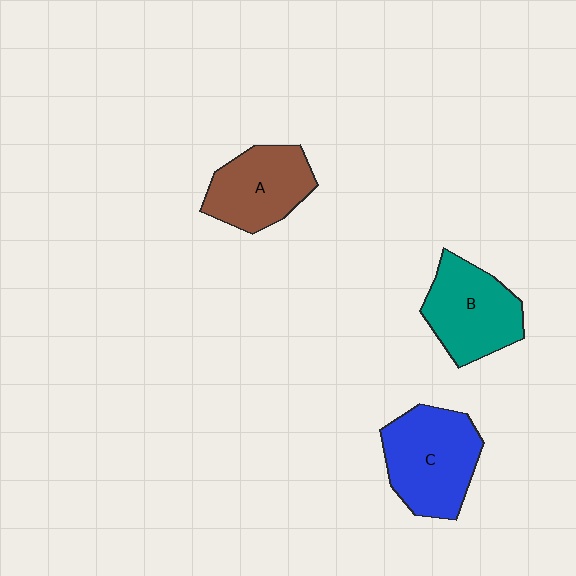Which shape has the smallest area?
Shape A (brown).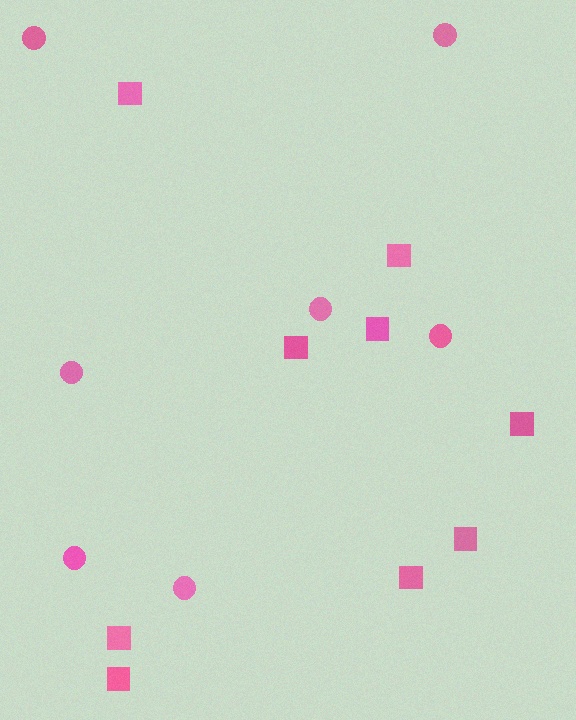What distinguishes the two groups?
There are 2 groups: one group of circles (7) and one group of squares (9).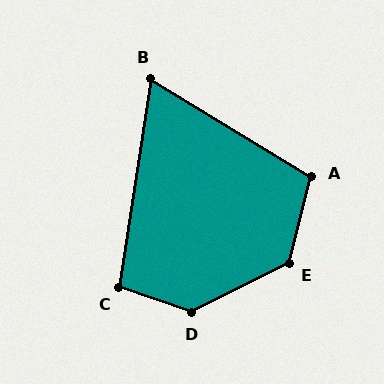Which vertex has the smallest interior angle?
B, at approximately 68 degrees.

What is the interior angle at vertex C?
Approximately 100 degrees (obtuse).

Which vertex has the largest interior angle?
D, at approximately 134 degrees.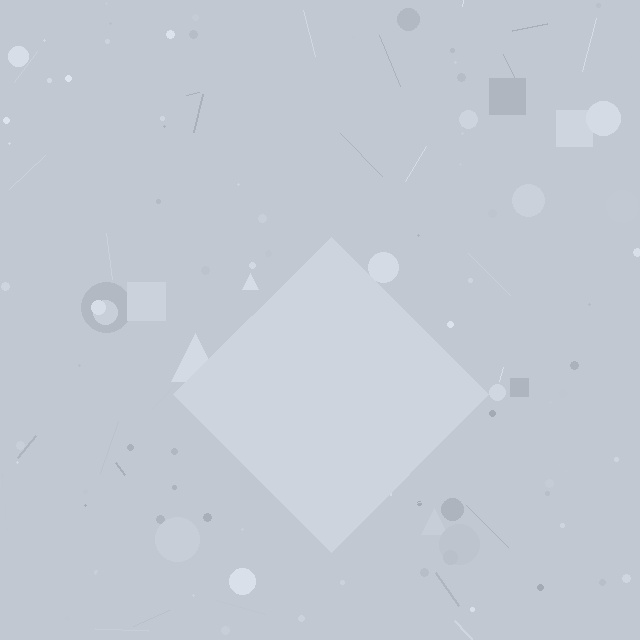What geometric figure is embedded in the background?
A diamond is embedded in the background.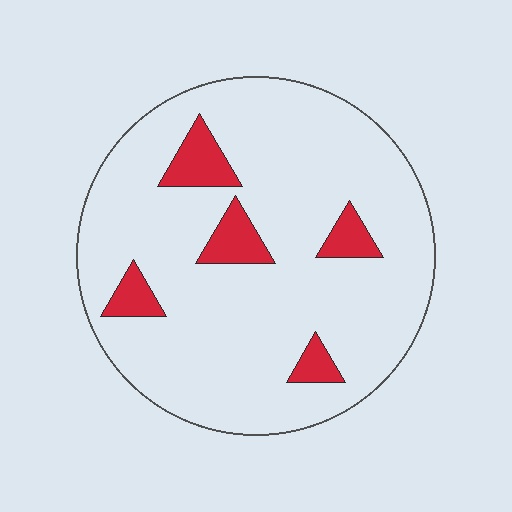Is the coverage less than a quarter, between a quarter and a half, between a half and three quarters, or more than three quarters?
Less than a quarter.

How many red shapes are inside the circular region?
5.